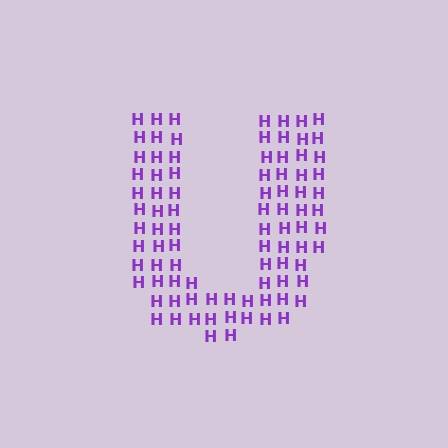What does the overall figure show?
The overall figure shows the letter U.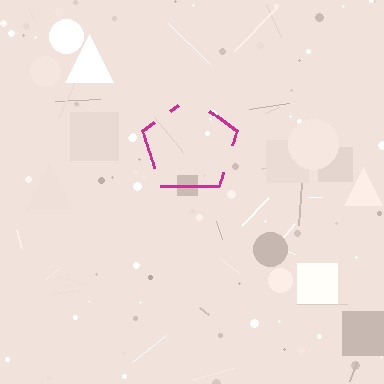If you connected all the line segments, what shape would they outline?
They would outline a pentagon.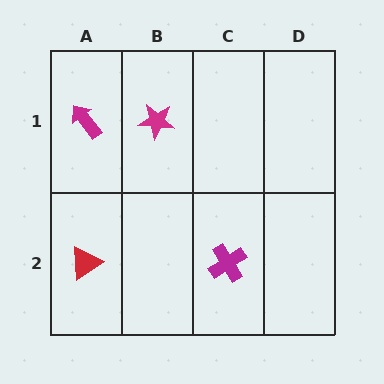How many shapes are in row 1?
2 shapes.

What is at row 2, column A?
A red triangle.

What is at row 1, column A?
A magenta arrow.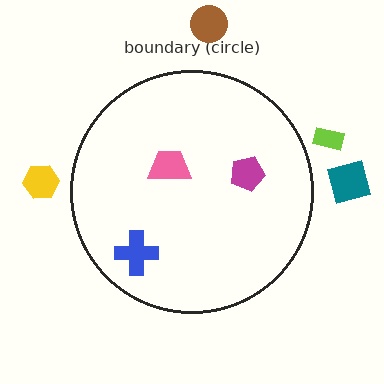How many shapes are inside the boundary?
3 inside, 4 outside.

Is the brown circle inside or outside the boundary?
Outside.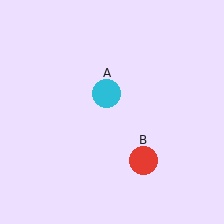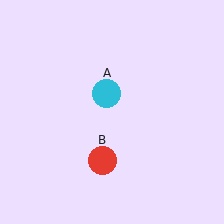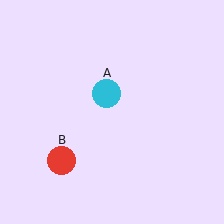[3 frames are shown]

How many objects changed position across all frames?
1 object changed position: red circle (object B).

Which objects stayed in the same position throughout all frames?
Cyan circle (object A) remained stationary.